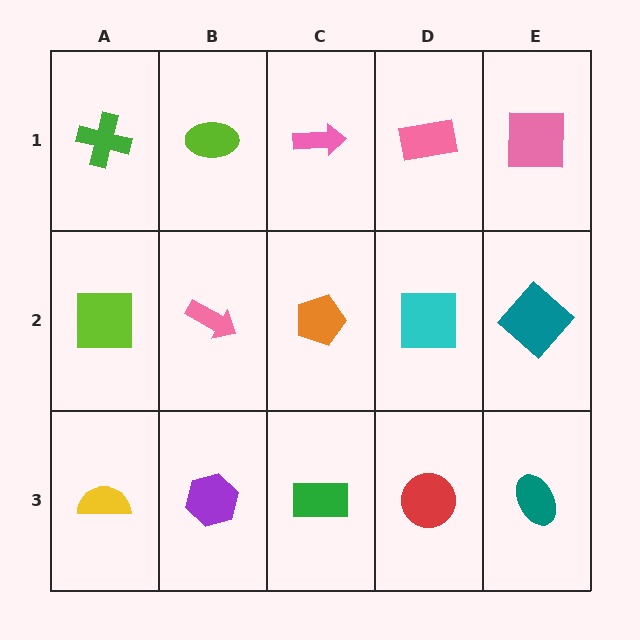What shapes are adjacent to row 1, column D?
A cyan square (row 2, column D), a pink arrow (row 1, column C), a pink square (row 1, column E).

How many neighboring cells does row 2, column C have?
4.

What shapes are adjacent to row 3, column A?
A lime square (row 2, column A), a purple hexagon (row 3, column B).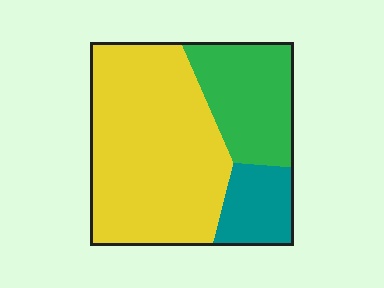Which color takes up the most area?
Yellow, at roughly 60%.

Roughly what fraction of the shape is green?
Green takes up about one quarter (1/4) of the shape.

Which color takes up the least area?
Teal, at roughly 15%.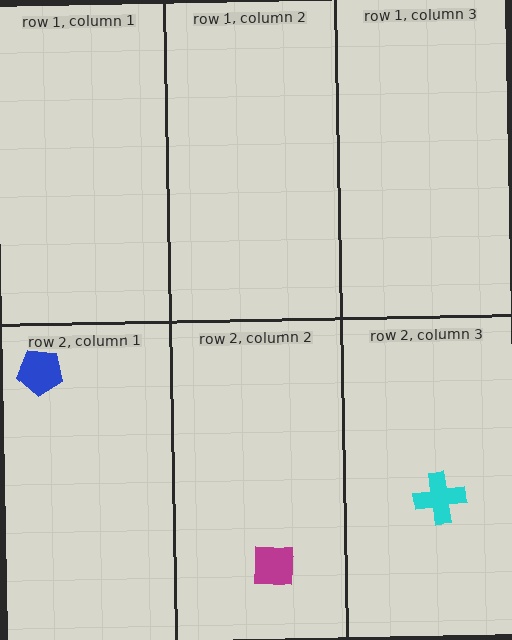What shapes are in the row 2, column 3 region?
The cyan cross.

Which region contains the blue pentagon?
The row 2, column 1 region.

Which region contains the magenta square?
The row 2, column 2 region.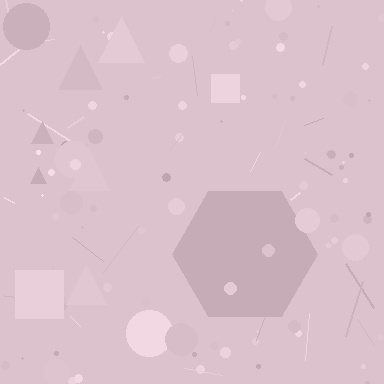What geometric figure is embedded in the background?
A hexagon is embedded in the background.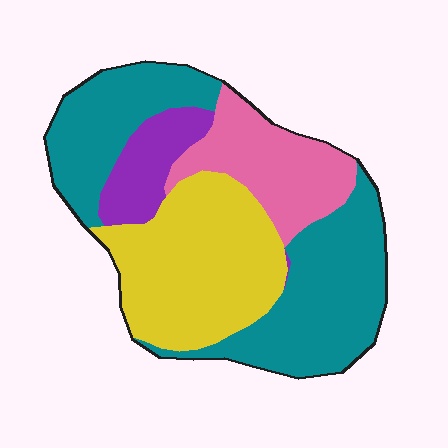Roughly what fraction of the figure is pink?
Pink takes up between a sixth and a third of the figure.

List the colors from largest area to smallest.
From largest to smallest: teal, yellow, pink, purple.